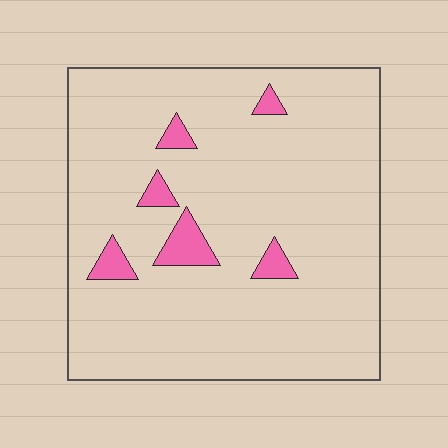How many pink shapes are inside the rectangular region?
6.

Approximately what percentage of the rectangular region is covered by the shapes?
Approximately 5%.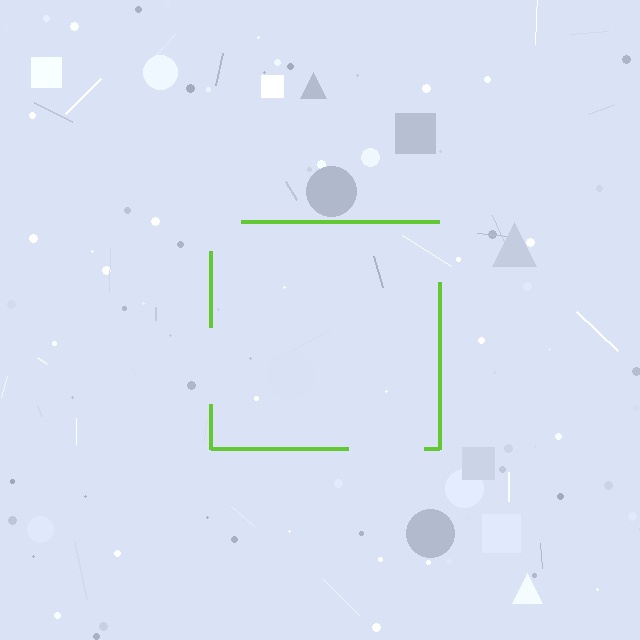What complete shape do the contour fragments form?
The contour fragments form a square.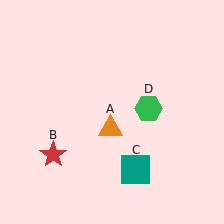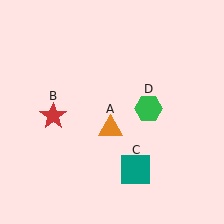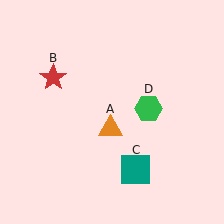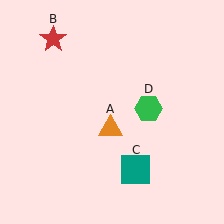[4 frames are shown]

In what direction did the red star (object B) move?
The red star (object B) moved up.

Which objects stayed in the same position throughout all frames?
Orange triangle (object A) and teal square (object C) and green hexagon (object D) remained stationary.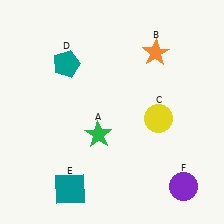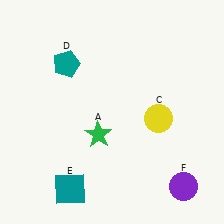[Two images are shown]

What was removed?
The orange star (B) was removed in Image 2.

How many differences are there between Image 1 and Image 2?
There is 1 difference between the two images.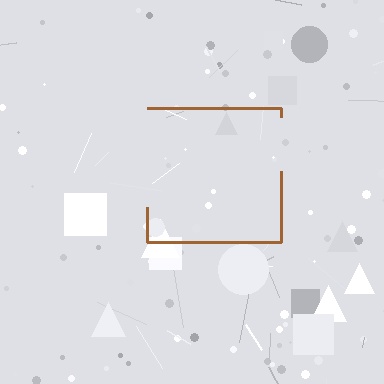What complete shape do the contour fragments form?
The contour fragments form a square.